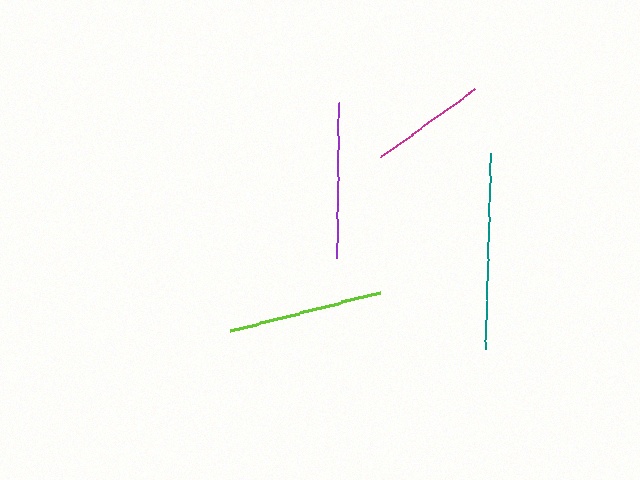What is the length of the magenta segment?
The magenta segment is approximately 117 pixels long.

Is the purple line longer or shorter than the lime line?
The lime line is longer than the purple line.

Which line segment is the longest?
The teal line is the longest at approximately 196 pixels.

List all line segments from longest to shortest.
From longest to shortest: teal, lime, purple, magenta.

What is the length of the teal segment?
The teal segment is approximately 196 pixels long.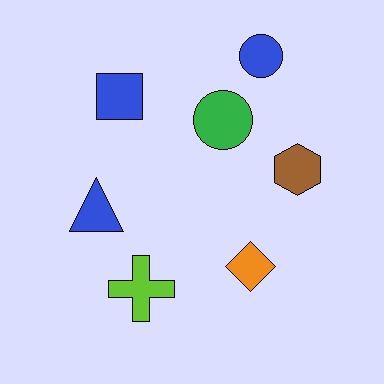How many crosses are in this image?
There is 1 cross.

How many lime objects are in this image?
There is 1 lime object.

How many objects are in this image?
There are 7 objects.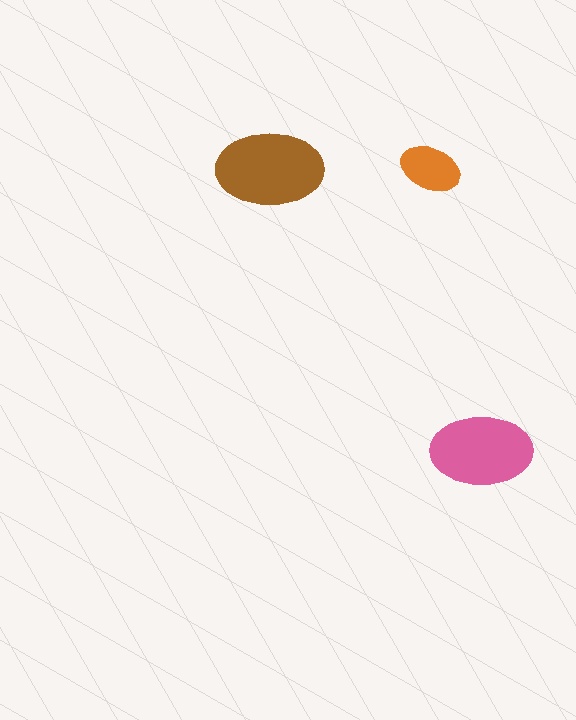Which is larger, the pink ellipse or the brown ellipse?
The brown one.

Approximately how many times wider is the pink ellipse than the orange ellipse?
About 1.5 times wider.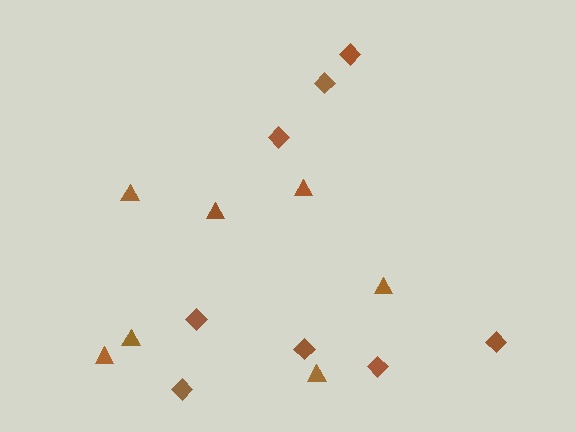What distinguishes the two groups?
There are 2 groups: one group of diamonds (8) and one group of triangles (7).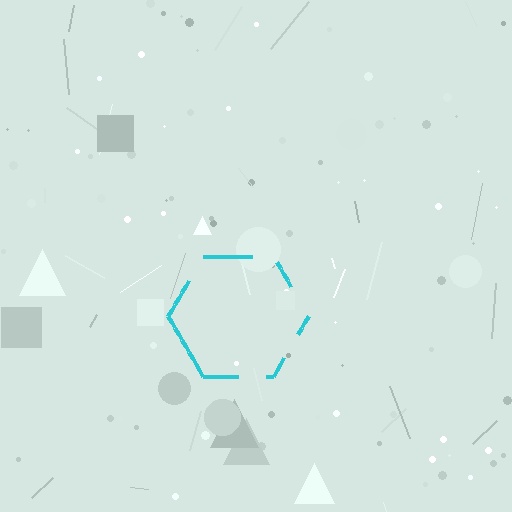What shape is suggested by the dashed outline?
The dashed outline suggests a hexagon.